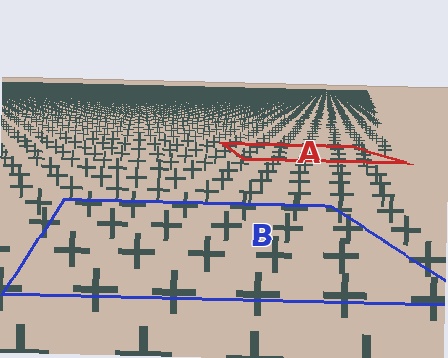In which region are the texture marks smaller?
The texture marks are smaller in region A, because it is farther away.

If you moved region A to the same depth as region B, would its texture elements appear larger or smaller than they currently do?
They would appear larger. At a closer depth, the same texture elements are projected at a bigger on-screen size.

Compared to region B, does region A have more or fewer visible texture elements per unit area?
Region A has more texture elements per unit area — they are packed more densely because it is farther away.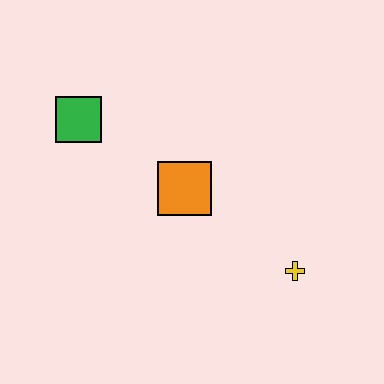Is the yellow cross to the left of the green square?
No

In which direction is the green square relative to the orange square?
The green square is to the left of the orange square.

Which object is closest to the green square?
The orange square is closest to the green square.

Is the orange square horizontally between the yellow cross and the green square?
Yes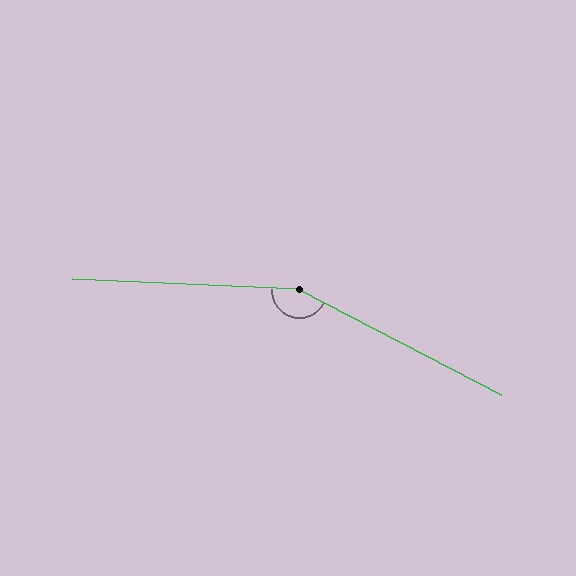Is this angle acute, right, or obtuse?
It is obtuse.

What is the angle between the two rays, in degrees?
Approximately 155 degrees.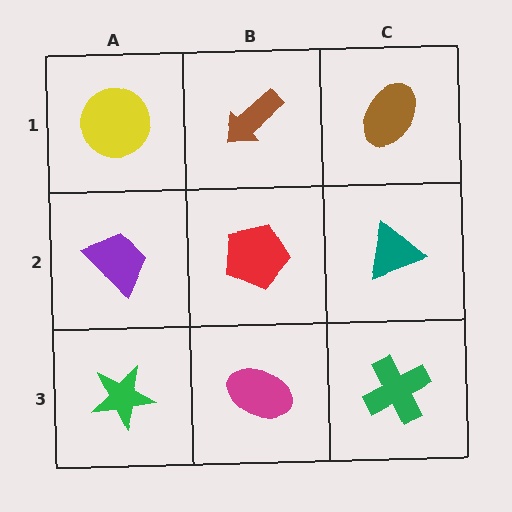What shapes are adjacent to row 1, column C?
A teal triangle (row 2, column C), a brown arrow (row 1, column B).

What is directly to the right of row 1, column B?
A brown ellipse.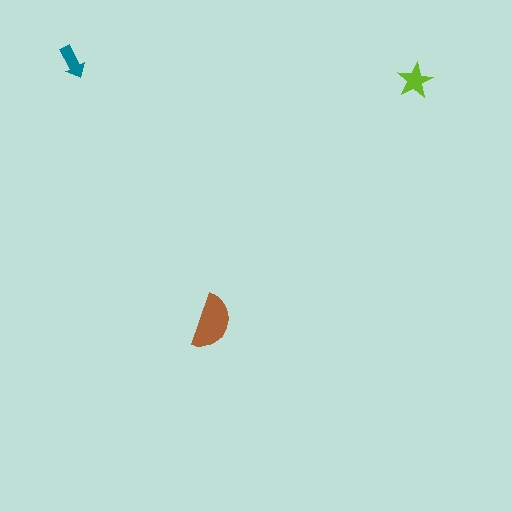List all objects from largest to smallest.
The brown semicircle, the lime star, the teal arrow.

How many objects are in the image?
There are 3 objects in the image.